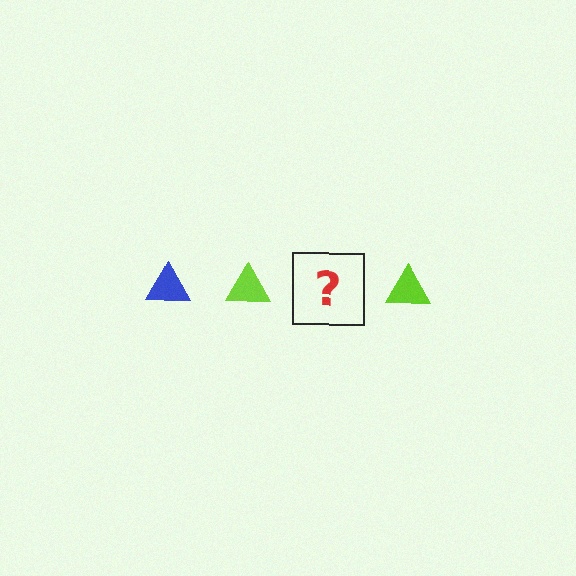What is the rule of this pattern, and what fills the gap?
The rule is that the pattern cycles through blue, lime triangles. The gap should be filled with a blue triangle.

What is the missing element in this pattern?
The missing element is a blue triangle.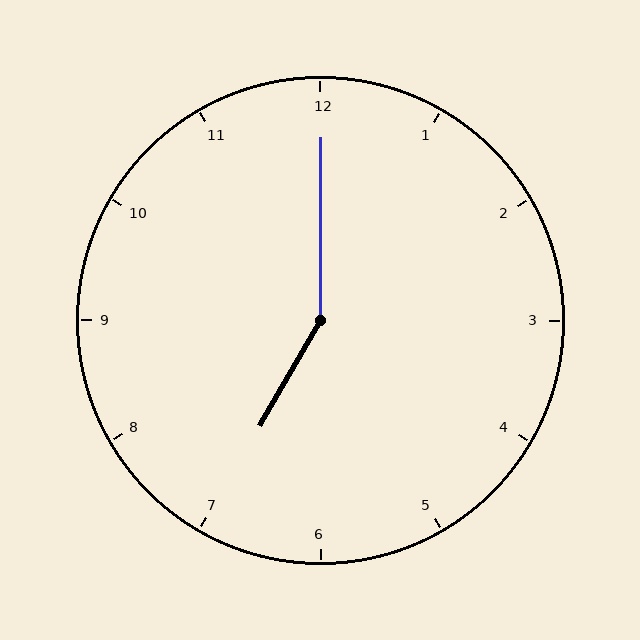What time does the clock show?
7:00.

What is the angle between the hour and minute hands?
Approximately 150 degrees.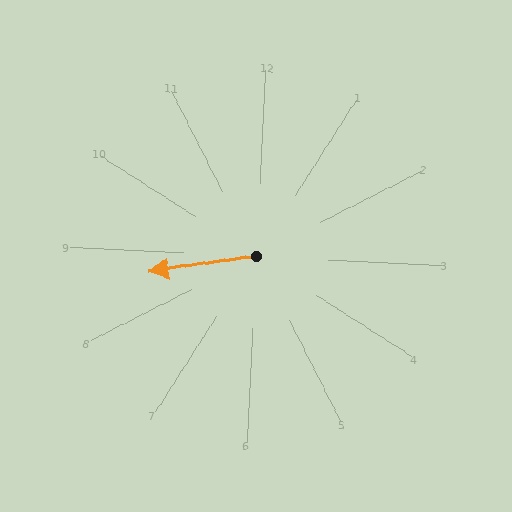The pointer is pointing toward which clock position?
Roughly 9 o'clock.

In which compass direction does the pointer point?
West.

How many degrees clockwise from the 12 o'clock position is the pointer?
Approximately 259 degrees.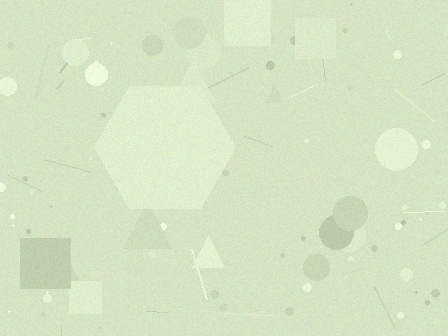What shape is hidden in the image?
A hexagon is hidden in the image.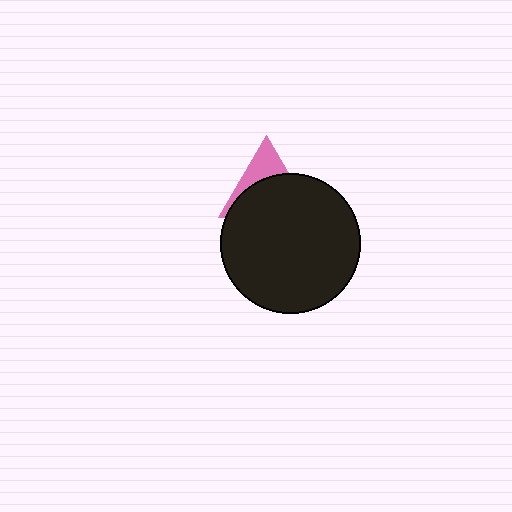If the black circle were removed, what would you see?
You would see the complete pink triangle.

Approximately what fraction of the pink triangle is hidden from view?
Roughly 65% of the pink triangle is hidden behind the black circle.